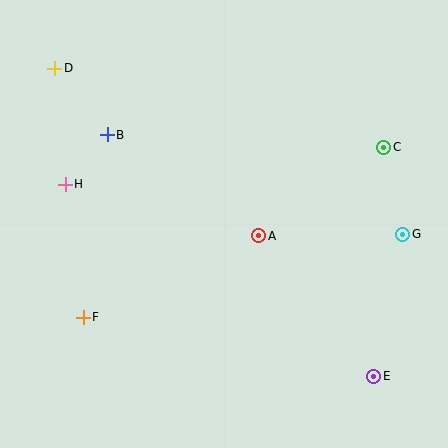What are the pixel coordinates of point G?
Point G is at (403, 234).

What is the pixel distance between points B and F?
The distance between B and F is 184 pixels.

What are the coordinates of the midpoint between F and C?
The midpoint between F and C is at (234, 232).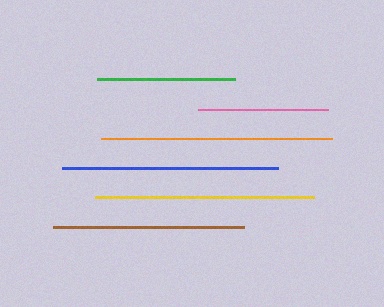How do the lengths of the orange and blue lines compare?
The orange and blue lines are approximately the same length.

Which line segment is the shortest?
The pink line is the shortest at approximately 130 pixels.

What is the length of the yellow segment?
The yellow segment is approximately 220 pixels long.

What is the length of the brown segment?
The brown segment is approximately 191 pixels long.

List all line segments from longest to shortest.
From longest to shortest: orange, yellow, blue, brown, green, pink.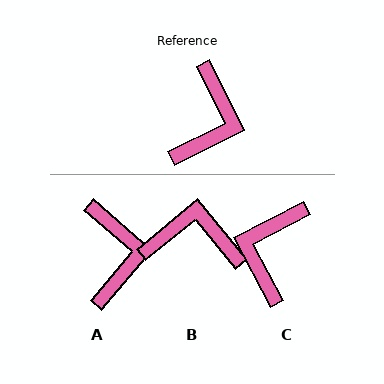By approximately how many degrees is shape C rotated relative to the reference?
Approximately 179 degrees clockwise.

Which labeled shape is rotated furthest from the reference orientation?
C, about 179 degrees away.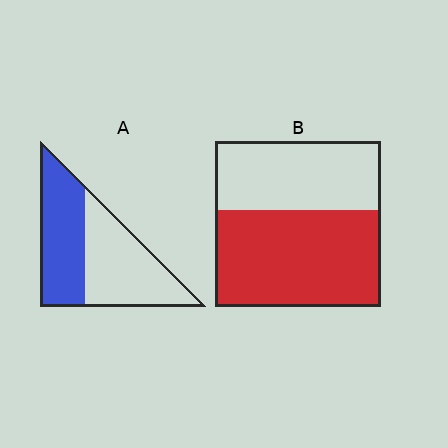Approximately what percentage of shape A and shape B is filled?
A is approximately 45% and B is approximately 60%.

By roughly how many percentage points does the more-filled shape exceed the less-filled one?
By roughly 10 percentage points (B over A).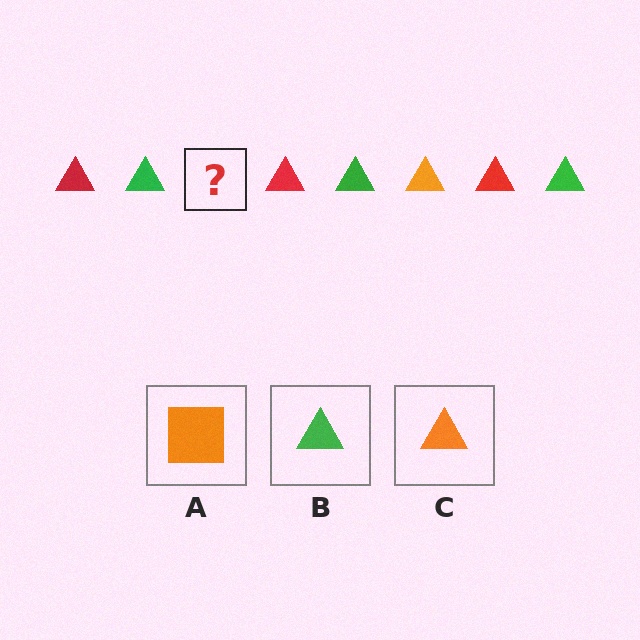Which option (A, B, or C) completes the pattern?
C.